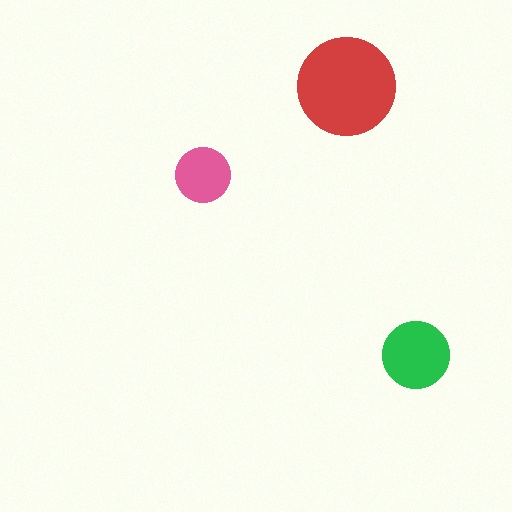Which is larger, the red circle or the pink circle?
The red one.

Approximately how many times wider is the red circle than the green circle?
About 1.5 times wider.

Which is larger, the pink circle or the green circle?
The green one.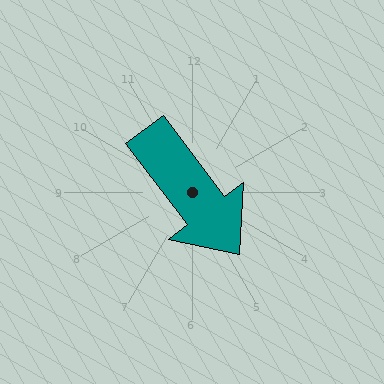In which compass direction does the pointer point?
Southeast.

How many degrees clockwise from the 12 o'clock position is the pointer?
Approximately 143 degrees.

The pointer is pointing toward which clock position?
Roughly 5 o'clock.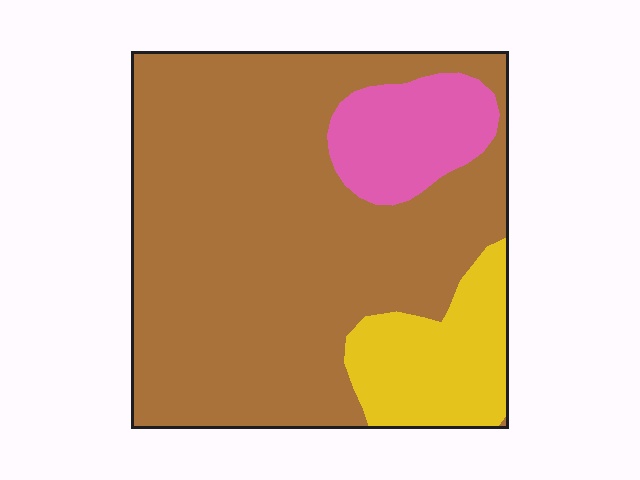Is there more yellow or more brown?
Brown.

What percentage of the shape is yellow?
Yellow covers around 15% of the shape.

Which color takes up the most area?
Brown, at roughly 75%.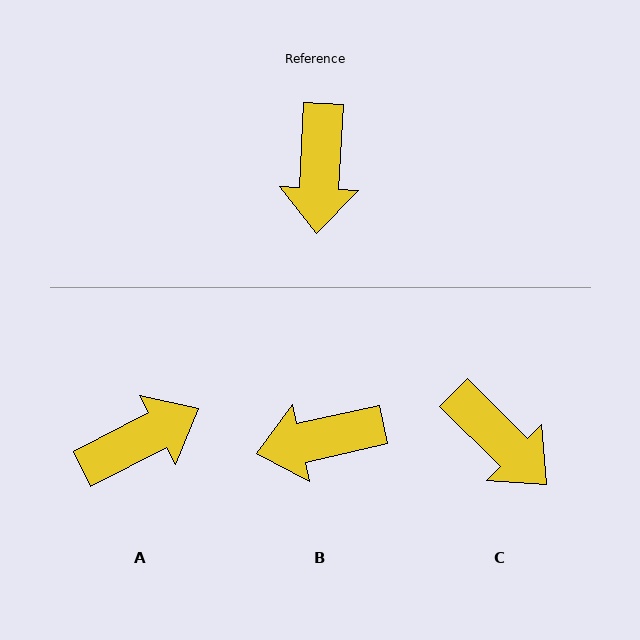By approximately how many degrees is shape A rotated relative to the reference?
Approximately 120 degrees counter-clockwise.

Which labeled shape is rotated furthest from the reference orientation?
A, about 120 degrees away.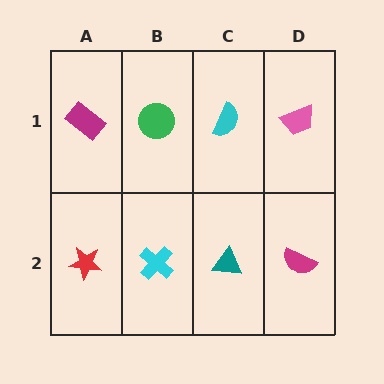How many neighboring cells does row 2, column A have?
2.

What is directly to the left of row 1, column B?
A magenta rectangle.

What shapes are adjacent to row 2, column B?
A green circle (row 1, column B), a red star (row 2, column A), a teal triangle (row 2, column C).